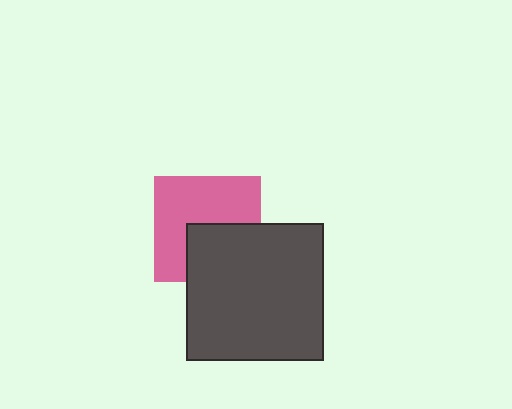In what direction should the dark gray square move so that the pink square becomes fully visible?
The dark gray square should move down. That is the shortest direction to clear the overlap and leave the pink square fully visible.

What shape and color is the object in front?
The object in front is a dark gray square.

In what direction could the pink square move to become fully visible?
The pink square could move up. That would shift it out from behind the dark gray square entirely.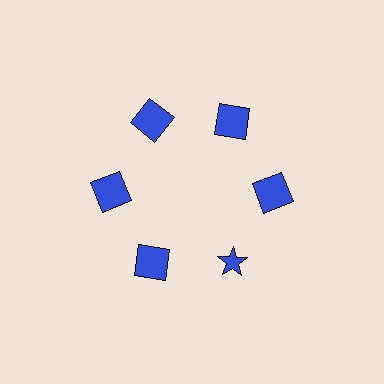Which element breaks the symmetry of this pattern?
The blue star at roughly the 5 o'clock position breaks the symmetry. All other shapes are blue squares.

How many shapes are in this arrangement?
There are 6 shapes arranged in a ring pattern.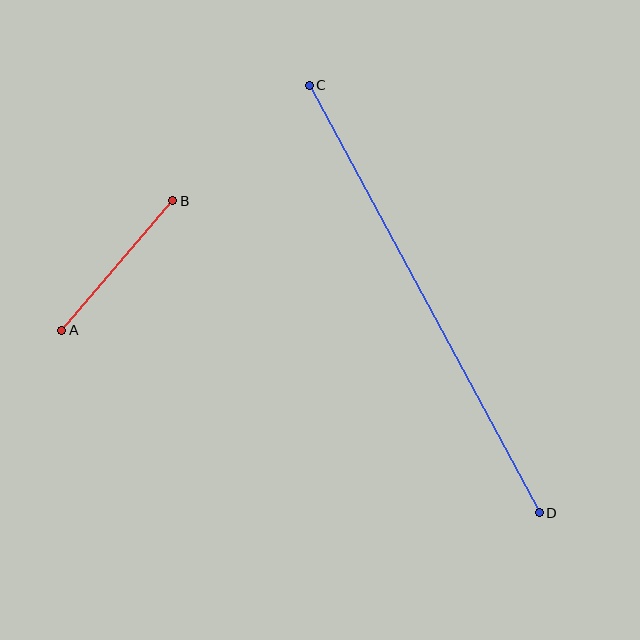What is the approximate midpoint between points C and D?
The midpoint is at approximately (424, 299) pixels.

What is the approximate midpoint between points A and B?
The midpoint is at approximately (117, 266) pixels.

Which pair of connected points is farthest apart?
Points C and D are farthest apart.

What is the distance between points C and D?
The distance is approximately 485 pixels.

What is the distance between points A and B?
The distance is approximately 171 pixels.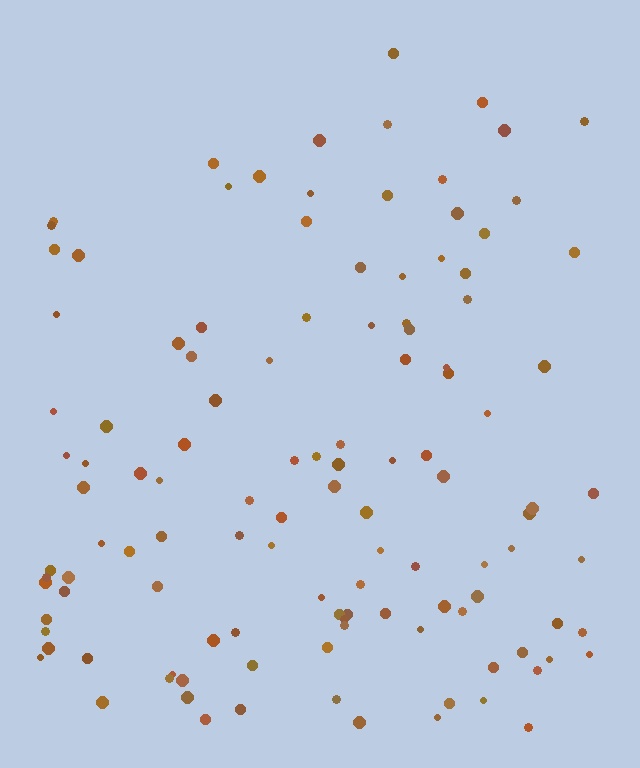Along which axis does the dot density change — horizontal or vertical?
Vertical.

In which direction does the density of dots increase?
From top to bottom, with the bottom side densest.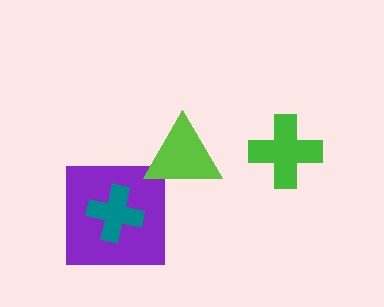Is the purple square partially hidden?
Yes, it is partially covered by another shape.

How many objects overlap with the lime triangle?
0 objects overlap with the lime triangle.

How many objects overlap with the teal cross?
1 object overlaps with the teal cross.